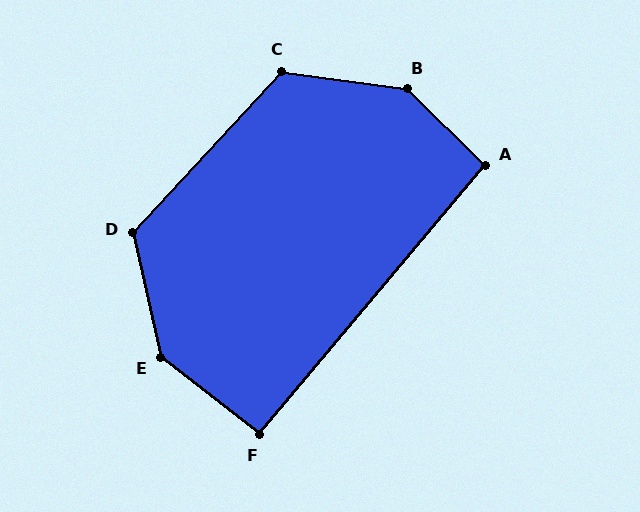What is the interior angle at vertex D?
Approximately 125 degrees (obtuse).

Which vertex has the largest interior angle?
B, at approximately 143 degrees.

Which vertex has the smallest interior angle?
F, at approximately 92 degrees.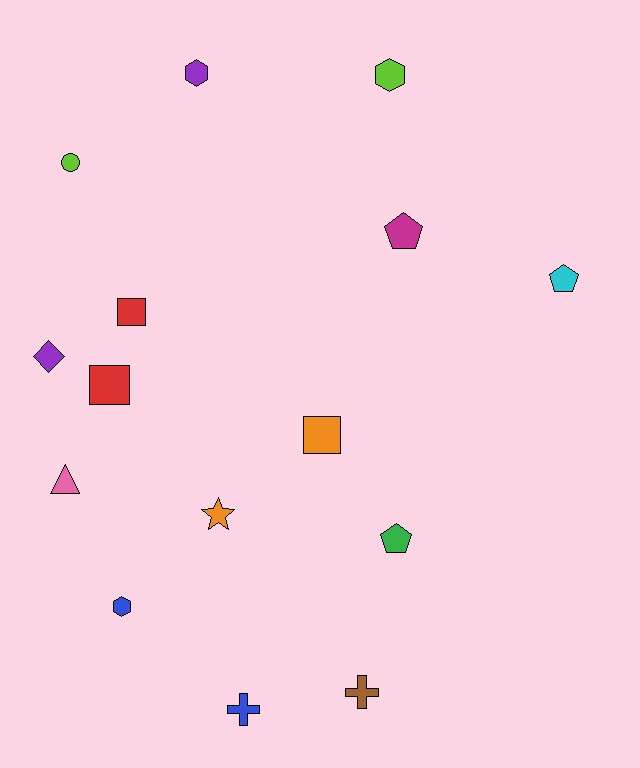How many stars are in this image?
There is 1 star.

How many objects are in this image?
There are 15 objects.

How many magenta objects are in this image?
There is 1 magenta object.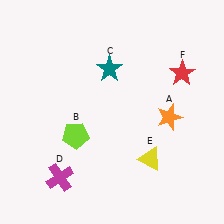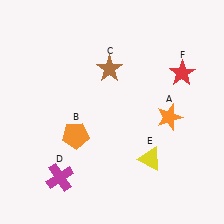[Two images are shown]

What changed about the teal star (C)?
In Image 1, C is teal. In Image 2, it changed to brown.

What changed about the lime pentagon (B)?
In Image 1, B is lime. In Image 2, it changed to orange.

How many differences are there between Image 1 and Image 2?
There are 2 differences between the two images.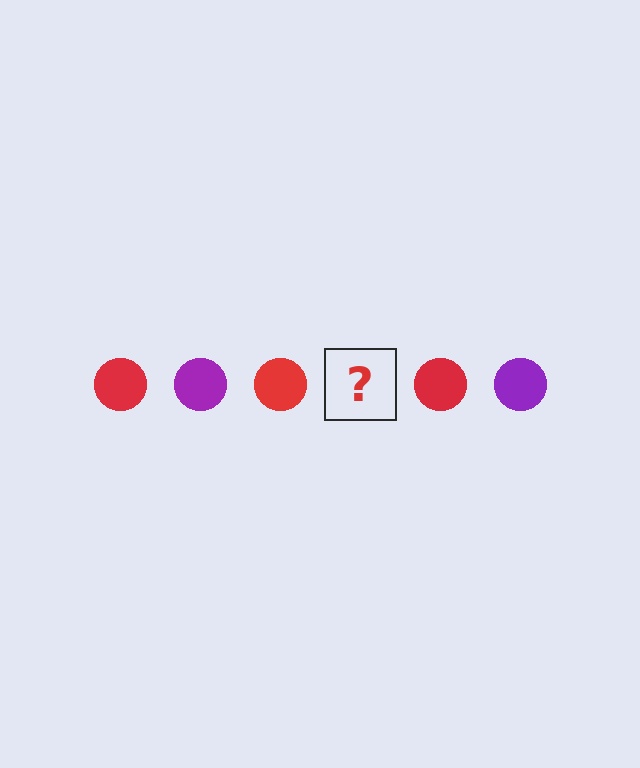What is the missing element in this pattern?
The missing element is a purple circle.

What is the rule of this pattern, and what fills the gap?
The rule is that the pattern cycles through red, purple circles. The gap should be filled with a purple circle.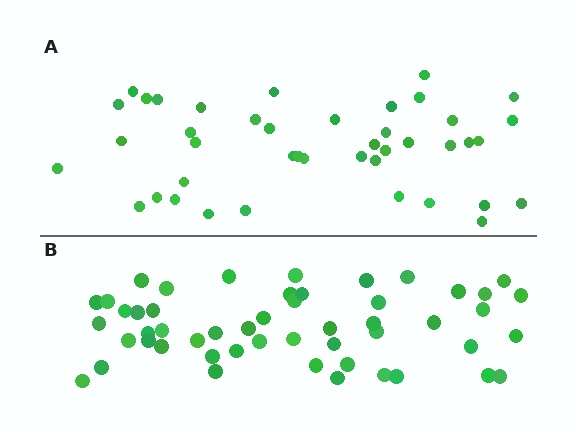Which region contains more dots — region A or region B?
Region B (the bottom region) has more dots.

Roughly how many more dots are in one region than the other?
Region B has roughly 8 or so more dots than region A.